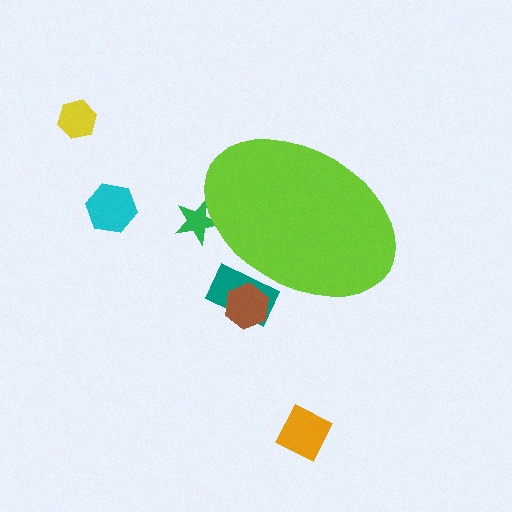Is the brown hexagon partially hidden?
Yes, the brown hexagon is partially hidden behind the lime ellipse.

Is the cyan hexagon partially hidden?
No, the cyan hexagon is fully visible.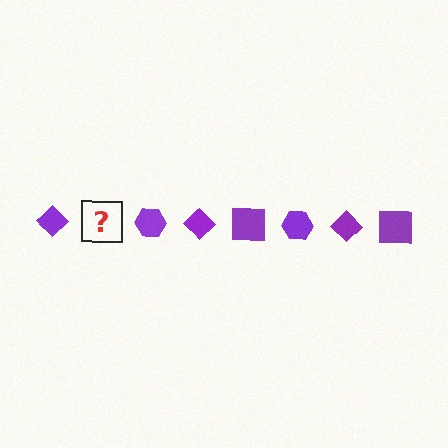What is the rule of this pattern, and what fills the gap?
The rule is that the pattern cycles through diamond, square, hexagon shapes in purple. The gap should be filled with a purple square.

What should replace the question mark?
The question mark should be replaced with a purple square.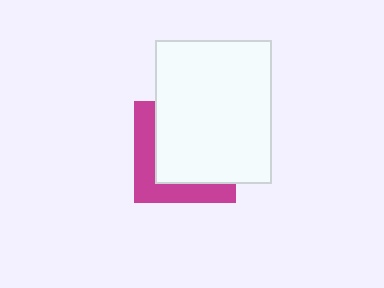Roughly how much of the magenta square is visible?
A small part of it is visible (roughly 37%).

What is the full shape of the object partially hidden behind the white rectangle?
The partially hidden object is a magenta square.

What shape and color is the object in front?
The object in front is a white rectangle.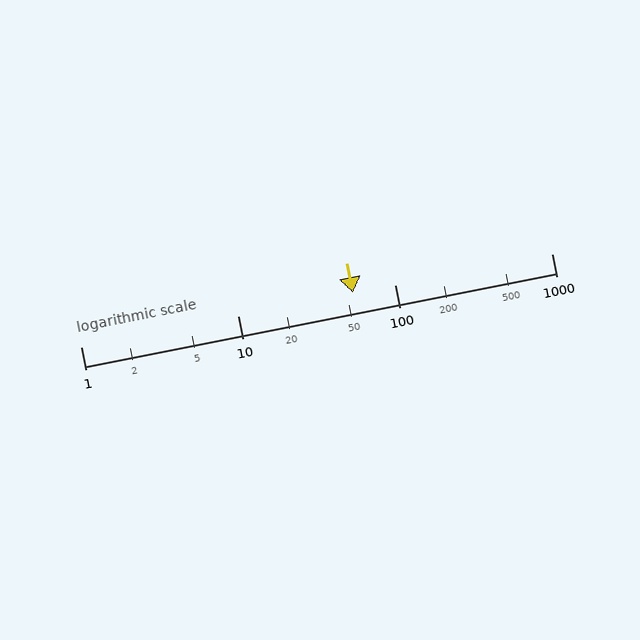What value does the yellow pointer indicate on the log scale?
The pointer indicates approximately 54.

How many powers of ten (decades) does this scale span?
The scale spans 3 decades, from 1 to 1000.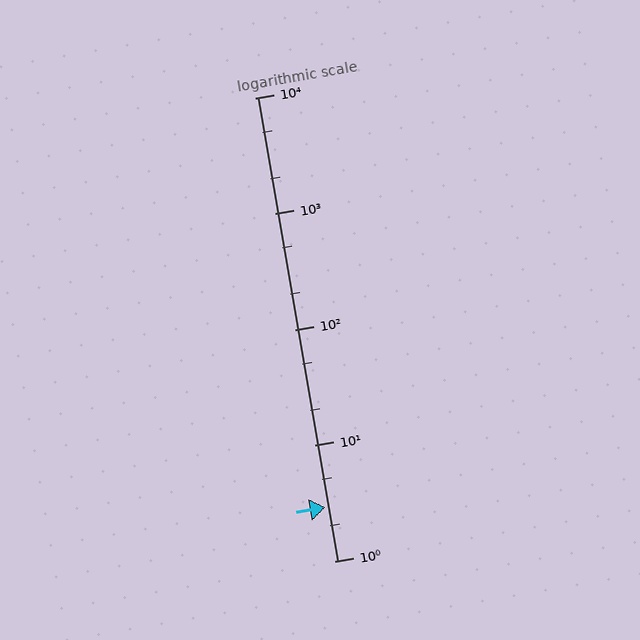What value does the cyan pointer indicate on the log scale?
The pointer indicates approximately 2.9.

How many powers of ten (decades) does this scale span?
The scale spans 4 decades, from 1 to 10000.